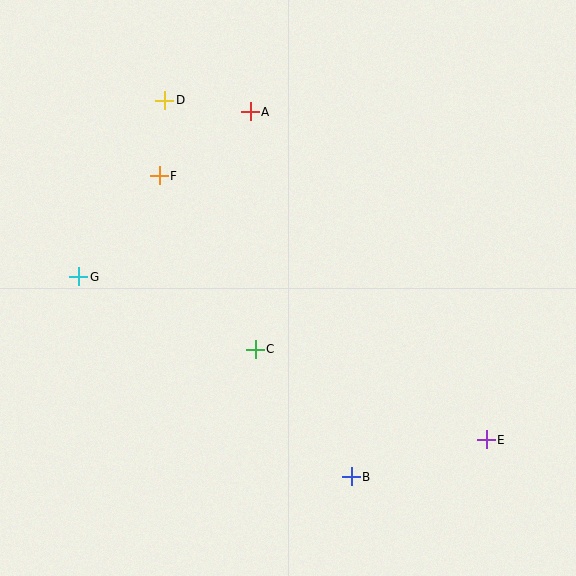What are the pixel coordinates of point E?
Point E is at (486, 440).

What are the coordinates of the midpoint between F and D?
The midpoint between F and D is at (162, 138).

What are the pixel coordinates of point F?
Point F is at (159, 176).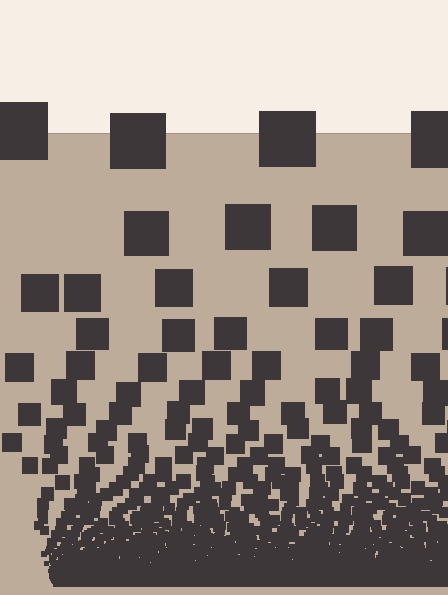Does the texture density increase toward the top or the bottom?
Density increases toward the bottom.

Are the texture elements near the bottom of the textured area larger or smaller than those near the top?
Smaller. The gradient is inverted — elements near the bottom are smaller and denser.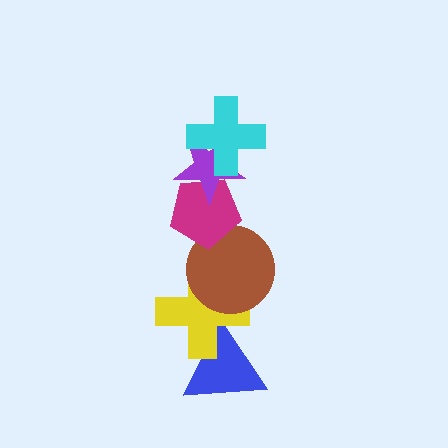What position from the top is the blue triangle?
The blue triangle is 6th from the top.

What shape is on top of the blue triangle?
The yellow cross is on top of the blue triangle.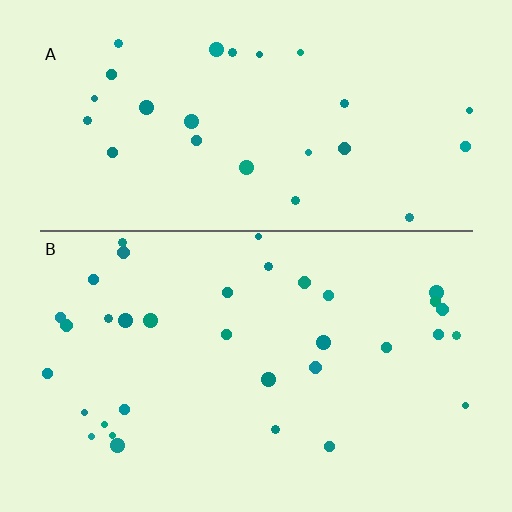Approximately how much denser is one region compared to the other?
Approximately 1.3× — region B over region A.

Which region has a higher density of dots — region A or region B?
B (the bottom).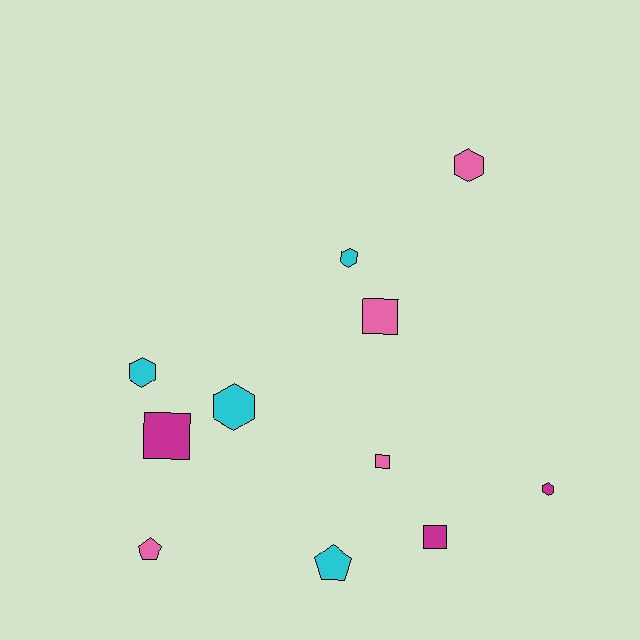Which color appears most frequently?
Pink, with 4 objects.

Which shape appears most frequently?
Hexagon, with 5 objects.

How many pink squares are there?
There are 2 pink squares.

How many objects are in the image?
There are 11 objects.